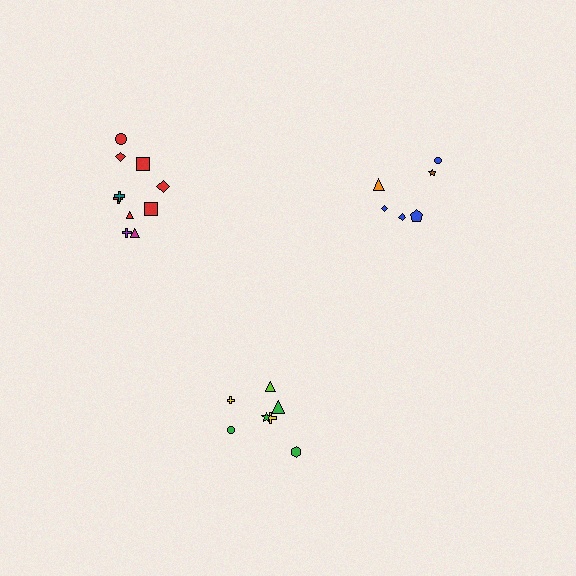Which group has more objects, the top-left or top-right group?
The top-left group.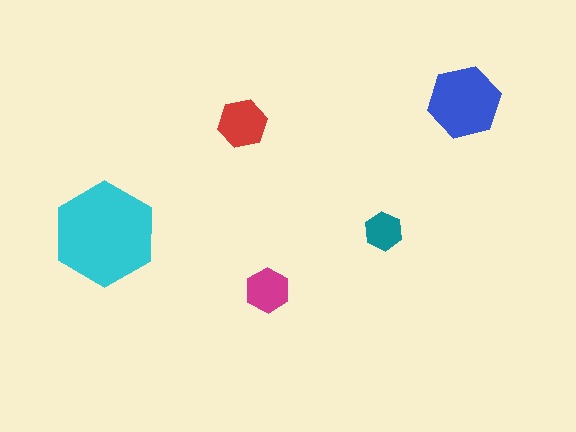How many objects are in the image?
There are 5 objects in the image.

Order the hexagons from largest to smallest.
the cyan one, the blue one, the red one, the magenta one, the teal one.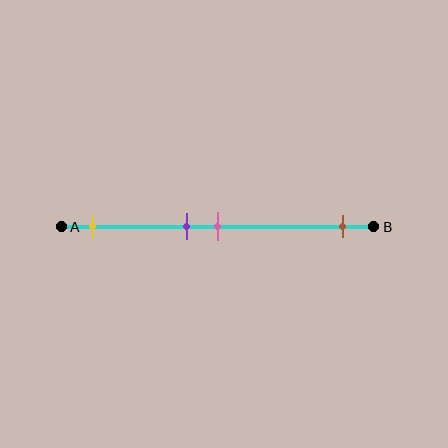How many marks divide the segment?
There are 4 marks dividing the segment.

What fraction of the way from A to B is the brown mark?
The brown mark is approximately 90% (0.9) of the way from A to B.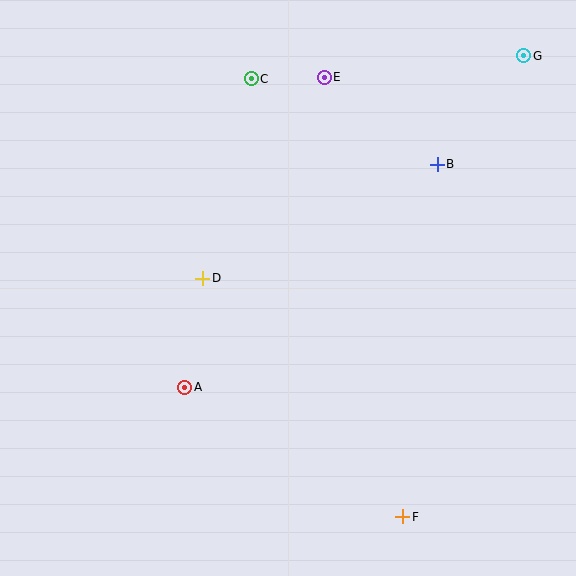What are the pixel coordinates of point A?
Point A is at (185, 387).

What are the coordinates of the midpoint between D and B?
The midpoint between D and B is at (320, 221).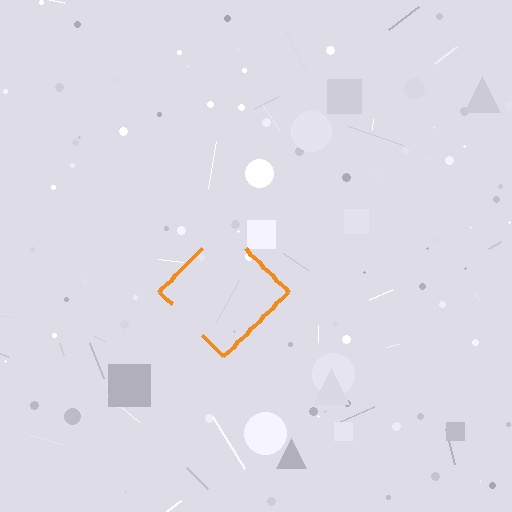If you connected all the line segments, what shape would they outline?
They would outline a diamond.